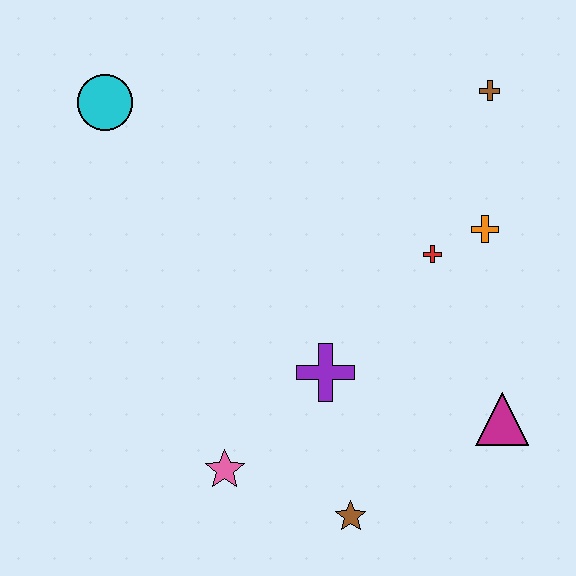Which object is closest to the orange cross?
The red cross is closest to the orange cross.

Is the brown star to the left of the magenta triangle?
Yes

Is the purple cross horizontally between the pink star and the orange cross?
Yes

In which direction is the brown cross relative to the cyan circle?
The brown cross is to the right of the cyan circle.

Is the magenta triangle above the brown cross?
No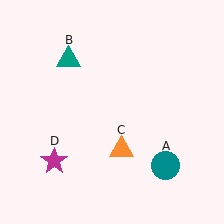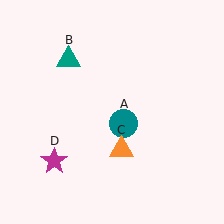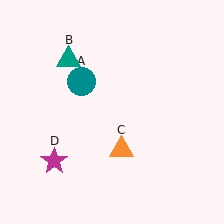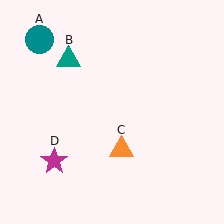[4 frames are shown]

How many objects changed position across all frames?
1 object changed position: teal circle (object A).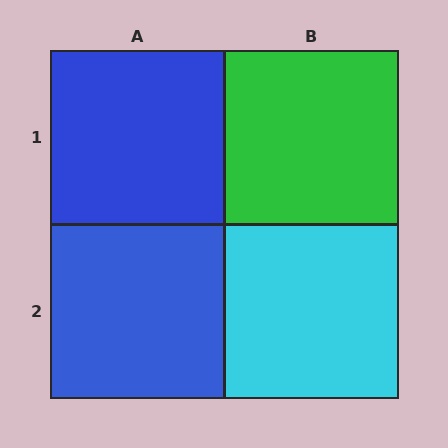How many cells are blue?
2 cells are blue.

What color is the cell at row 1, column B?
Green.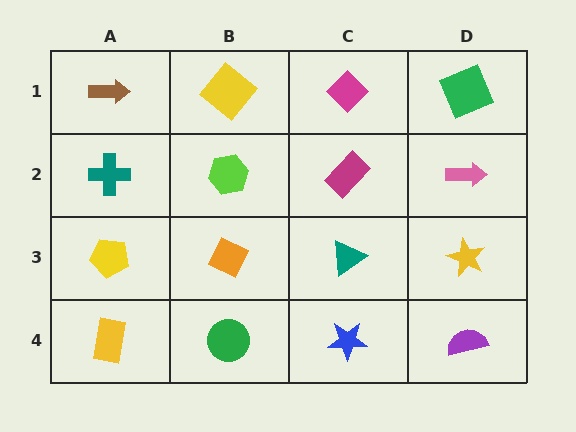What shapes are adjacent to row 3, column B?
A lime hexagon (row 2, column B), a green circle (row 4, column B), a yellow pentagon (row 3, column A), a teal triangle (row 3, column C).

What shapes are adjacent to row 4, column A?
A yellow pentagon (row 3, column A), a green circle (row 4, column B).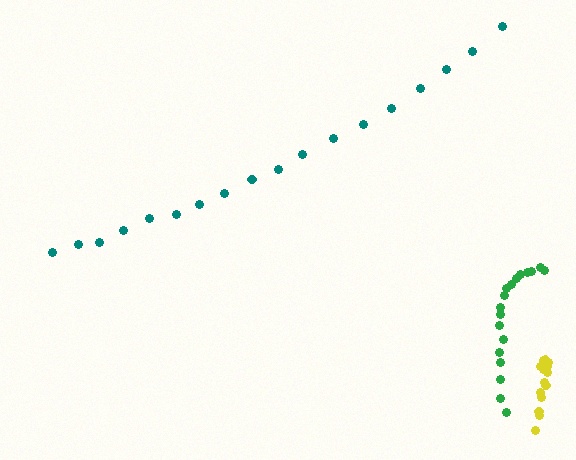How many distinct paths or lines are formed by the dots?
There are 3 distinct paths.